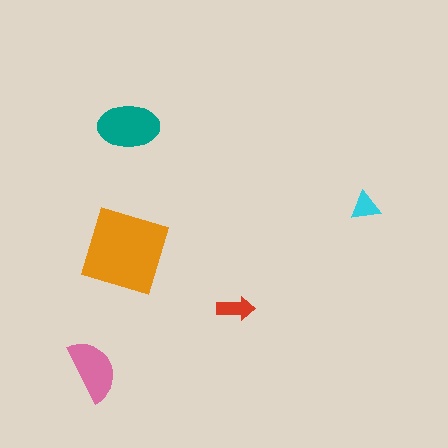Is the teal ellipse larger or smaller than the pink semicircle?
Larger.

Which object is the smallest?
The cyan triangle.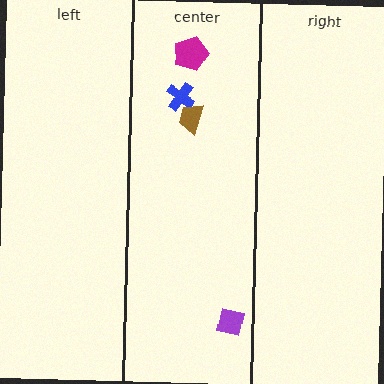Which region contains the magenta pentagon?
The center region.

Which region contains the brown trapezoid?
The center region.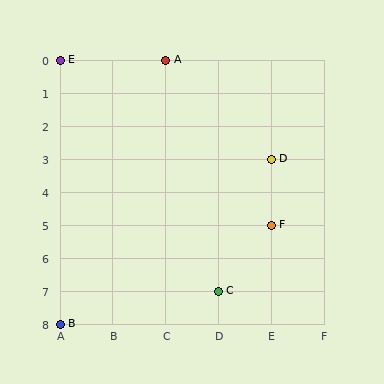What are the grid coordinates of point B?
Point B is at grid coordinates (A, 8).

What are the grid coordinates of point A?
Point A is at grid coordinates (C, 0).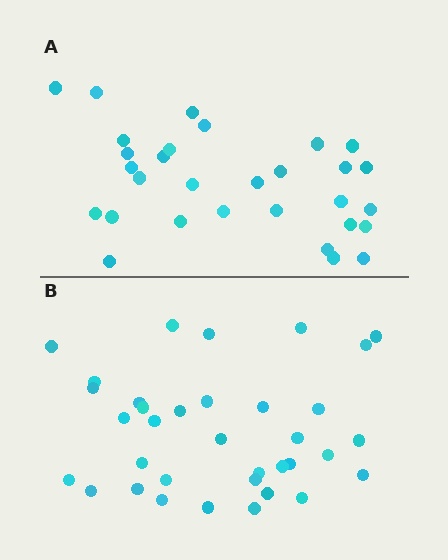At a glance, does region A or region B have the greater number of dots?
Region B (the bottom region) has more dots.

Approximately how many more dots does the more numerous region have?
Region B has about 5 more dots than region A.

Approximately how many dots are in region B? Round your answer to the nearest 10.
About 40 dots. (The exact count is 35, which rounds to 40.)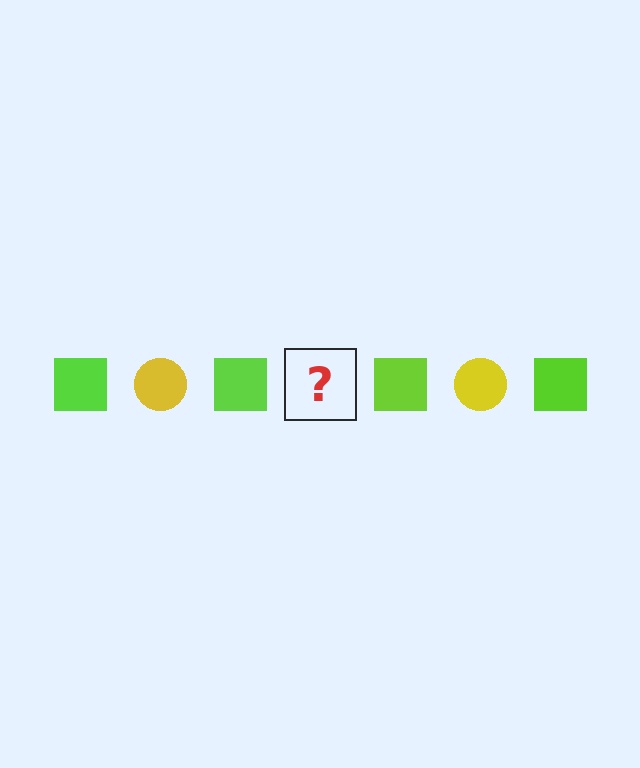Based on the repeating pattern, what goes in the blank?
The blank should be a yellow circle.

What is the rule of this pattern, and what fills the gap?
The rule is that the pattern alternates between lime square and yellow circle. The gap should be filled with a yellow circle.